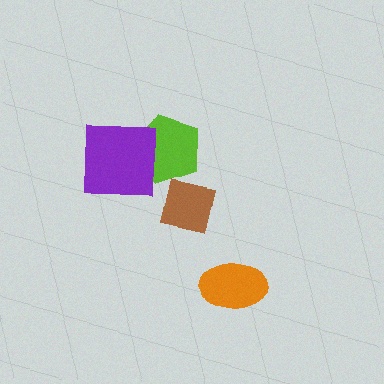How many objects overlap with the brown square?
1 object overlaps with the brown square.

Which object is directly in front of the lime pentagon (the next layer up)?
The brown square is directly in front of the lime pentagon.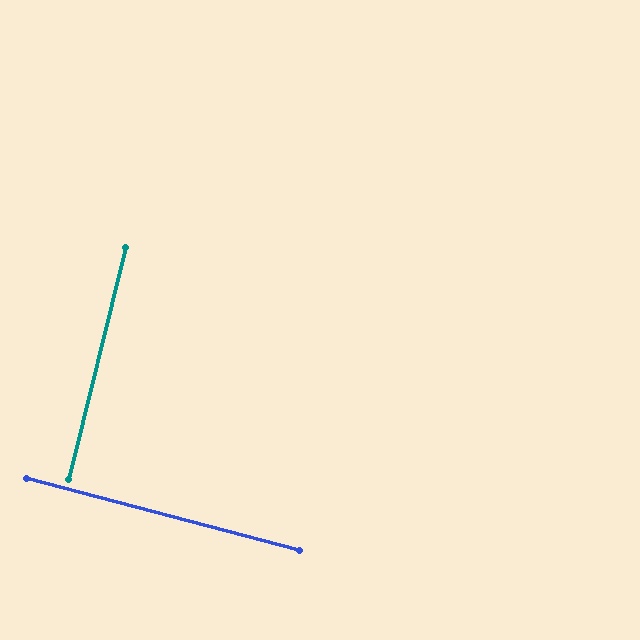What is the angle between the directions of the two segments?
Approximately 89 degrees.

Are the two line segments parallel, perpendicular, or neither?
Perpendicular — they meet at approximately 89°.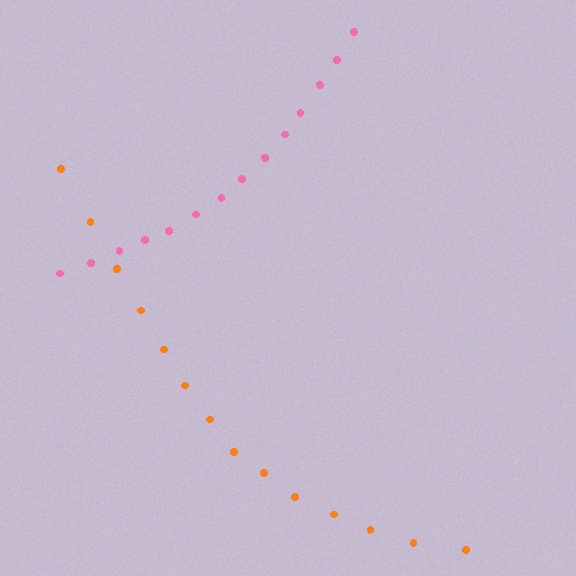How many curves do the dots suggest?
There are 2 distinct paths.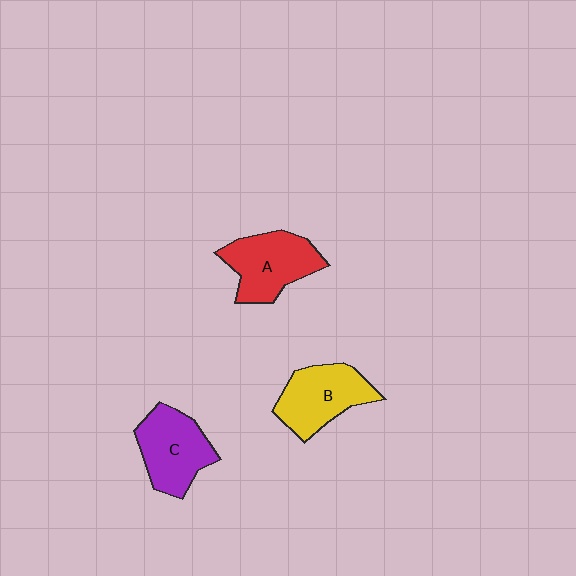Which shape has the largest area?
Shape A (red).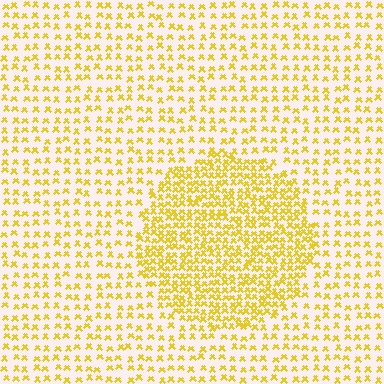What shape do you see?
I see a circle.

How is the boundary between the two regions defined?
The boundary is defined by a change in element density (approximately 2.1x ratio). All elements are the same color, size, and shape.